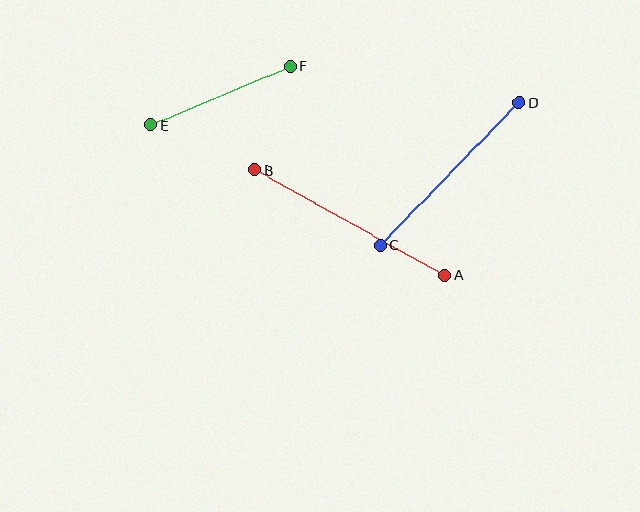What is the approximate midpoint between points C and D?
The midpoint is at approximately (450, 174) pixels.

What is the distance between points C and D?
The distance is approximately 199 pixels.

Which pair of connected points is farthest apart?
Points A and B are farthest apart.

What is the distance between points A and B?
The distance is approximately 217 pixels.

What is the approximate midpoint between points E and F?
The midpoint is at approximately (220, 95) pixels.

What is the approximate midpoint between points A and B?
The midpoint is at approximately (350, 223) pixels.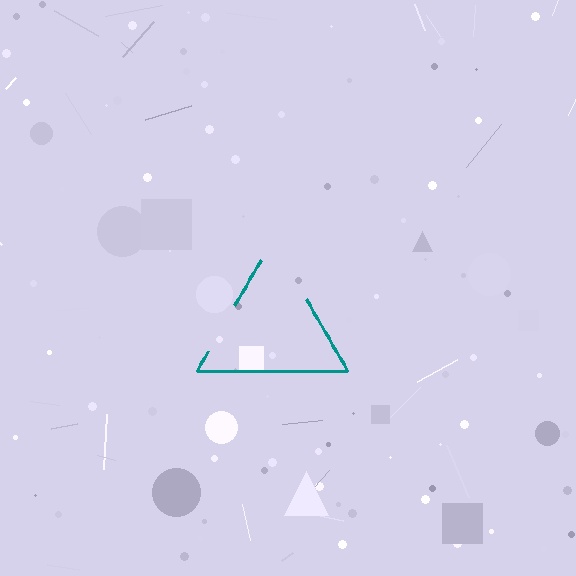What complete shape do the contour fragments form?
The contour fragments form a triangle.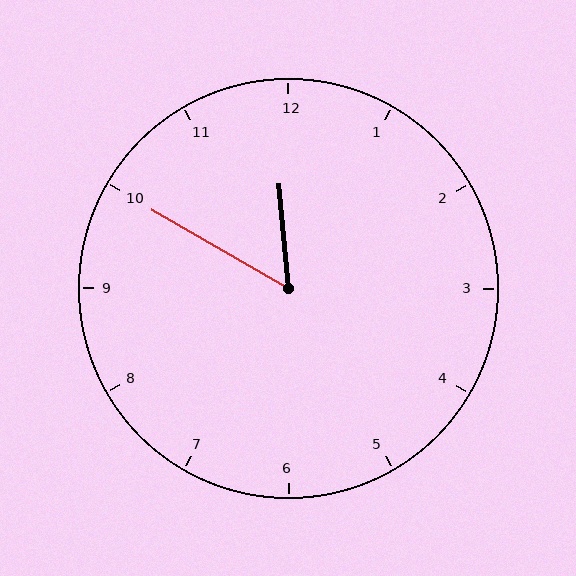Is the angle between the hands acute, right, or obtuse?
It is acute.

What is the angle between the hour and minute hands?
Approximately 55 degrees.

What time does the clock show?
11:50.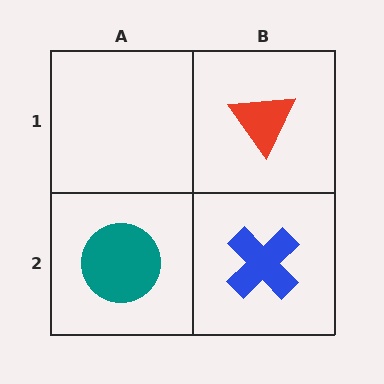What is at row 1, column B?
A red triangle.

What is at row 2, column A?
A teal circle.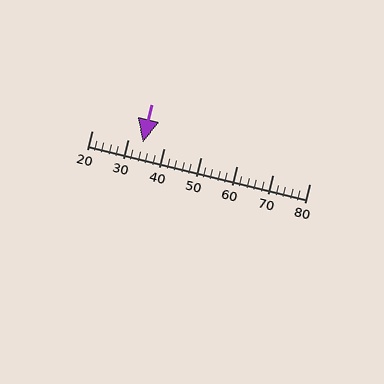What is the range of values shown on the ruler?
The ruler shows values from 20 to 80.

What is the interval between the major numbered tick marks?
The major tick marks are spaced 10 units apart.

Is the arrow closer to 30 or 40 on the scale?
The arrow is closer to 30.